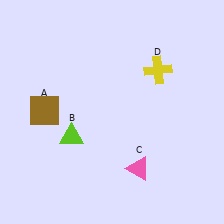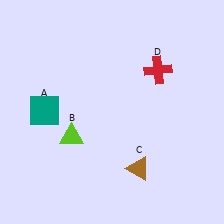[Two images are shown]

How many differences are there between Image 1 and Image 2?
There are 3 differences between the two images.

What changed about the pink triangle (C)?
In Image 1, C is pink. In Image 2, it changed to brown.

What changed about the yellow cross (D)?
In Image 1, D is yellow. In Image 2, it changed to red.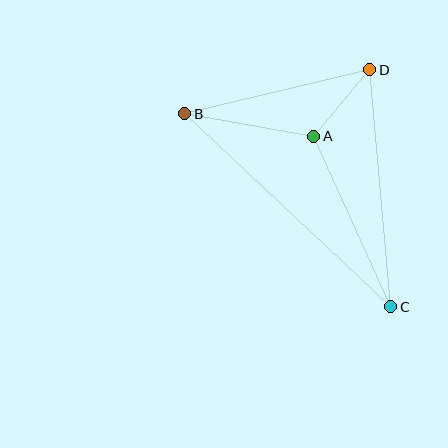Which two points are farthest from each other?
Points B and C are farthest from each other.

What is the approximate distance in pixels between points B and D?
The distance between B and D is approximately 190 pixels.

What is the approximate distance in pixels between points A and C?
The distance between A and C is approximately 187 pixels.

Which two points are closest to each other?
Points A and D are closest to each other.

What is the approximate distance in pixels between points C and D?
The distance between C and D is approximately 238 pixels.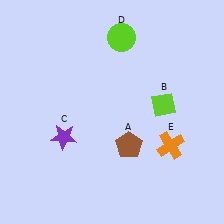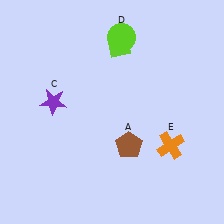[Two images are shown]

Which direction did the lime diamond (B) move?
The lime diamond (B) moved up.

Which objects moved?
The objects that moved are: the lime diamond (B), the purple star (C).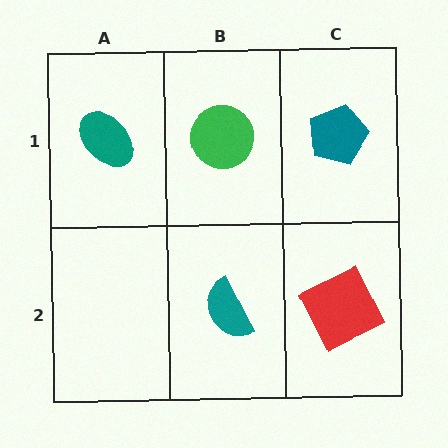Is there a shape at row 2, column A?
No, that cell is empty.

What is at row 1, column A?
A teal ellipse.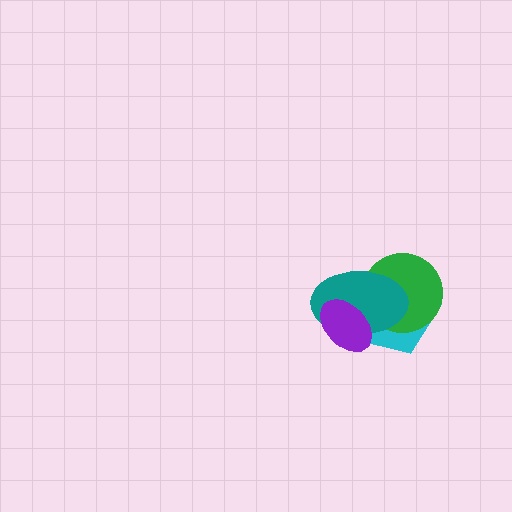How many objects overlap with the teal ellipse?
3 objects overlap with the teal ellipse.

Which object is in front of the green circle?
The teal ellipse is in front of the green circle.